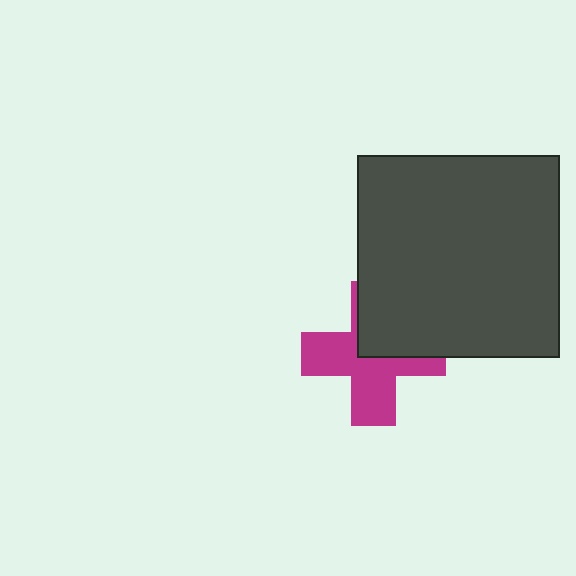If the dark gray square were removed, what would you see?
You would see the complete magenta cross.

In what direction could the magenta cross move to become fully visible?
The magenta cross could move toward the lower-left. That would shift it out from behind the dark gray square entirely.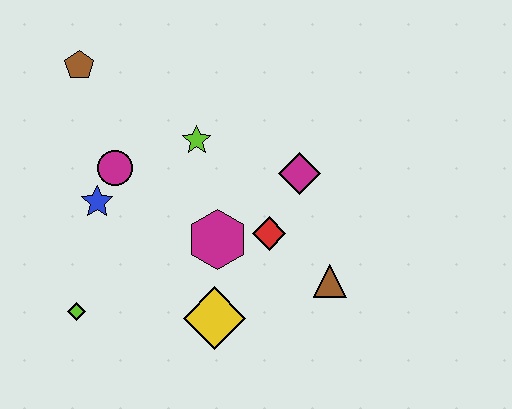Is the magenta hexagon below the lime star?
Yes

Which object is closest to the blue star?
The magenta circle is closest to the blue star.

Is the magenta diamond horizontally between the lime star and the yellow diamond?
No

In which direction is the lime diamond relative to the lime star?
The lime diamond is below the lime star.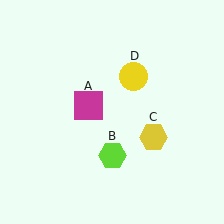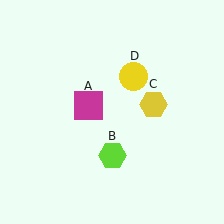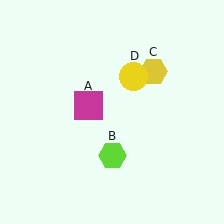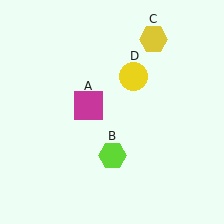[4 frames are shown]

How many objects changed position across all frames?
1 object changed position: yellow hexagon (object C).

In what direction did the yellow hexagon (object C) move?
The yellow hexagon (object C) moved up.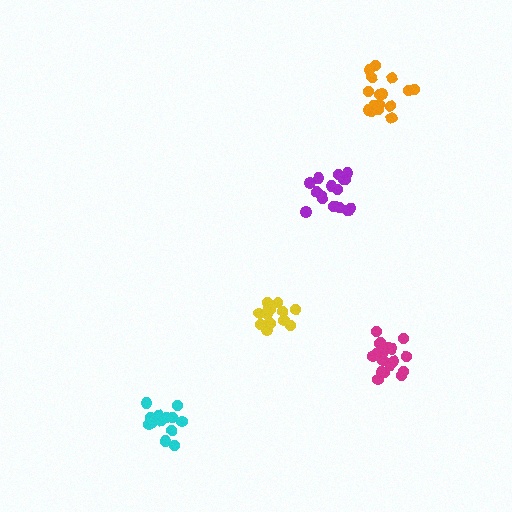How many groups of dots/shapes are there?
There are 5 groups.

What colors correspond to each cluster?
The clusters are colored: orange, purple, magenta, yellow, cyan.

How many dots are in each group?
Group 1: 16 dots, Group 2: 18 dots, Group 3: 20 dots, Group 4: 14 dots, Group 5: 14 dots (82 total).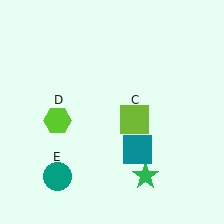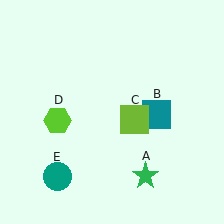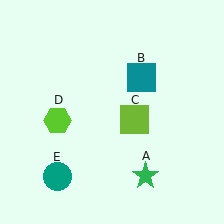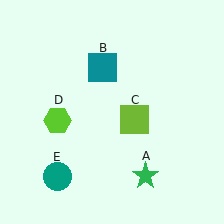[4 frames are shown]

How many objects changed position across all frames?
1 object changed position: teal square (object B).